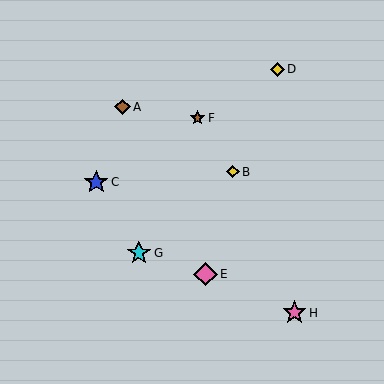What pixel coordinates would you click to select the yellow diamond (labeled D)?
Click at (277, 70) to select the yellow diamond D.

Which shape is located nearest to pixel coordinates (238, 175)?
The yellow diamond (labeled B) at (233, 172) is nearest to that location.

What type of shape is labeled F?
Shape F is a brown star.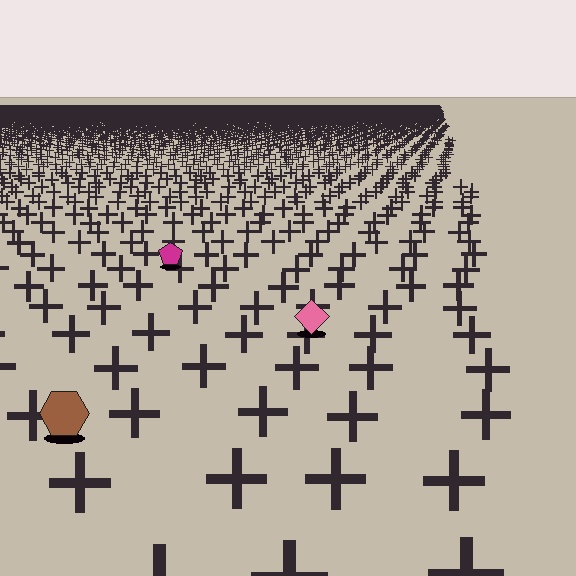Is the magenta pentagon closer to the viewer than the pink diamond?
No. The pink diamond is closer — you can tell from the texture gradient: the ground texture is coarser near it.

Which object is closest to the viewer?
The brown hexagon is closest. The texture marks near it are larger and more spread out.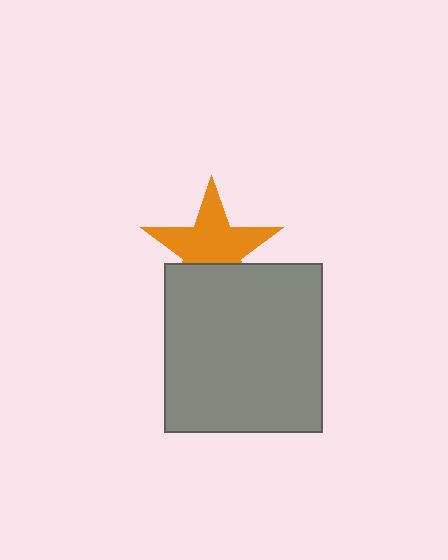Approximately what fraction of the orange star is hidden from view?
Roughly 34% of the orange star is hidden behind the gray rectangle.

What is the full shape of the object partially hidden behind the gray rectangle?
The partially hidden object is an orange star.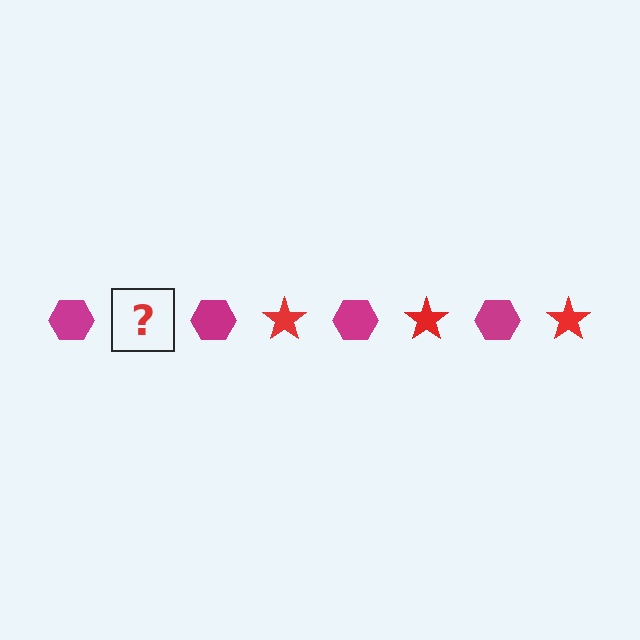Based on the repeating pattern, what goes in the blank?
The blank should be a red star.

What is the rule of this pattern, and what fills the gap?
The rule is that the pattern alternates between magenta hexagon and red star. The gap should be filled with a red star.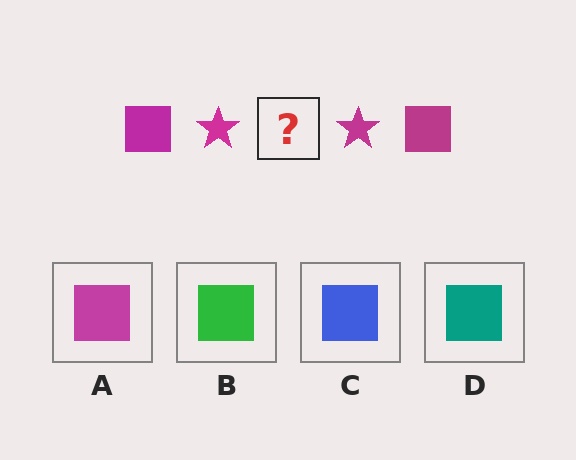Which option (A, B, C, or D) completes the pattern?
A.